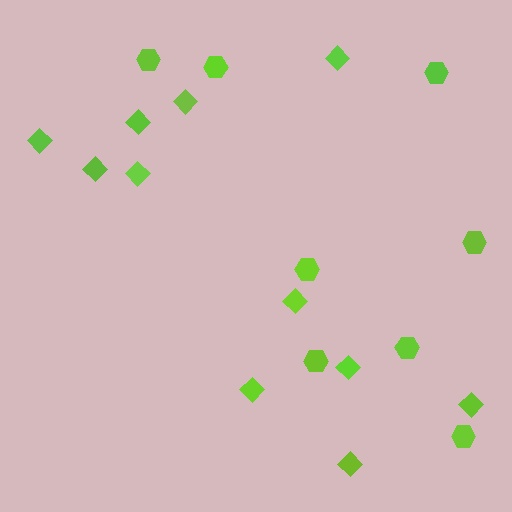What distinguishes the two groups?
There are 2 groups: one group of diamonds (11) and one group of hexagons (8).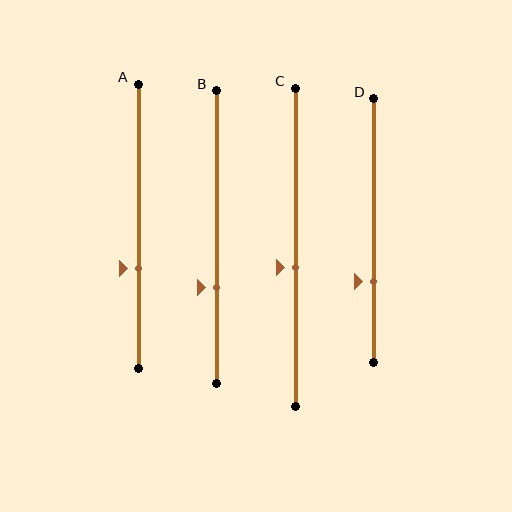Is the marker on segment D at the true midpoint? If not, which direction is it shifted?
No, the marker on segment D is shifted downward by about 19% of the segment length.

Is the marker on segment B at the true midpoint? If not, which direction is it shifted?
No, the marker on segment B is shifted downward by about 17% of the segment length.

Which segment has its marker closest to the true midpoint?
Segment C has its marker closest to the true midpoint.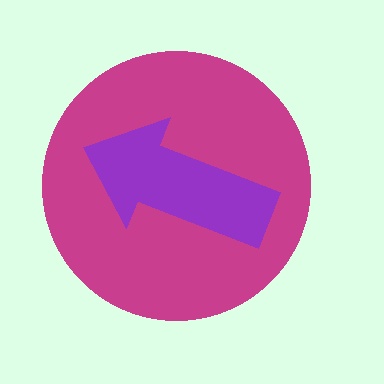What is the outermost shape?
The magenta circle.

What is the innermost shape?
The purple arrow.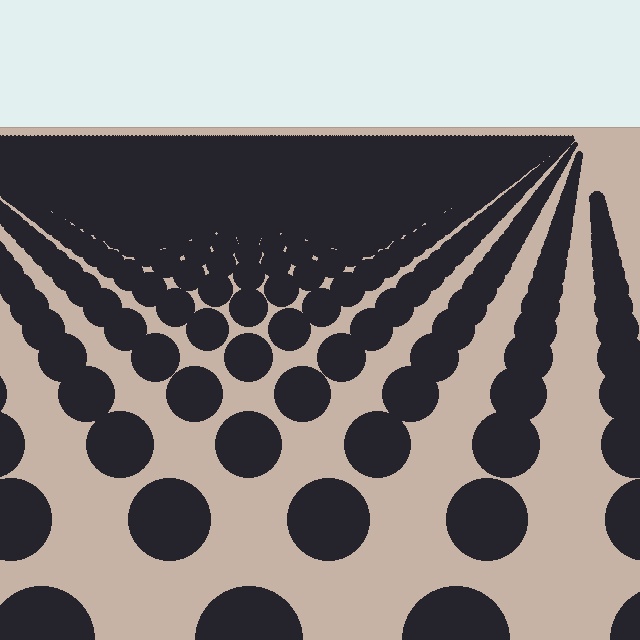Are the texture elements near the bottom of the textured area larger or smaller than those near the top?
Larger. Near the bottom, elements are closer to the viewer and appear at a bigger on-screen size.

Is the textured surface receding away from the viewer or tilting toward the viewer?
The surface is receding away from the viewer. Texture elements get smaller and denser toward the top.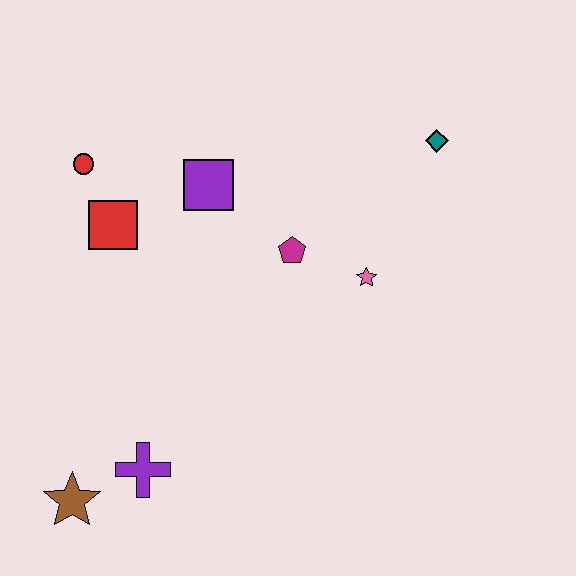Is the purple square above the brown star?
Yes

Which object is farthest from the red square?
The teal diamond is farthest from the red square.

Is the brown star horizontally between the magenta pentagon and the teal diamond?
No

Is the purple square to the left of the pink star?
Yes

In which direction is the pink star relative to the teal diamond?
The pink star is below the teal diamond.